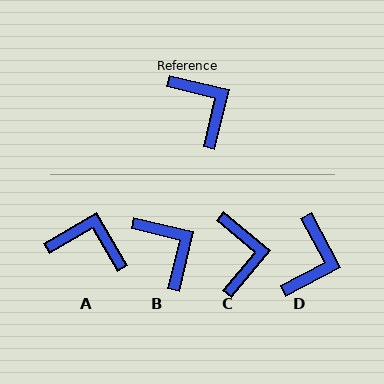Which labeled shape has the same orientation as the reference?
B.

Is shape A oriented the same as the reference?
No, it is off by about 44 degrees.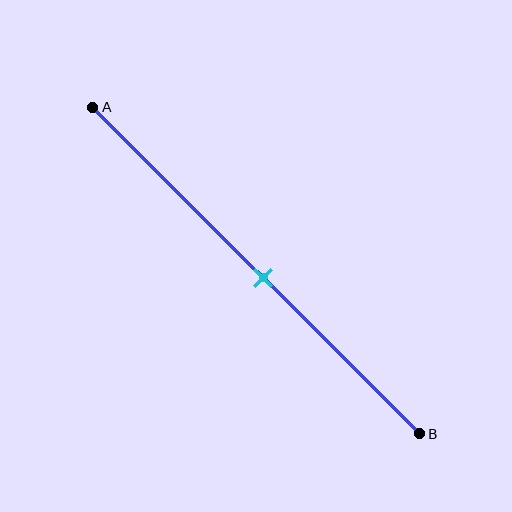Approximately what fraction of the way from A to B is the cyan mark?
The cyan mark is approximately 50% of the way from A to B.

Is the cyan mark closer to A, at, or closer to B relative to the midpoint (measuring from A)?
The cyan mark is approximately at the midpoint of segment AB.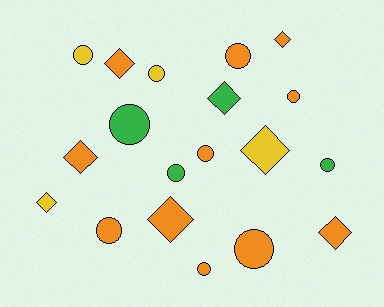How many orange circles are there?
There are 6 orange circles.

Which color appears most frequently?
Orange, with 11 objects.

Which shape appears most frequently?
Circle, with 11 objects.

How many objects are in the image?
There are 19 objects.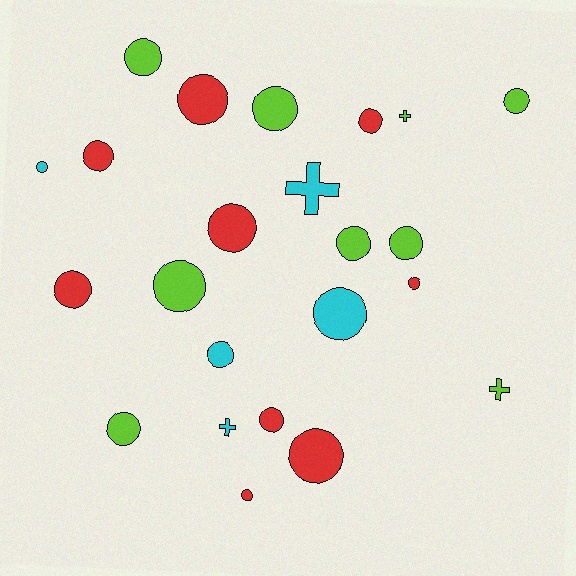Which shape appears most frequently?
Circle, with 19 objects.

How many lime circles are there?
There are 7 lime circles.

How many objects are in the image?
There are 23 objects.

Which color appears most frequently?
Lime, with 9 objects.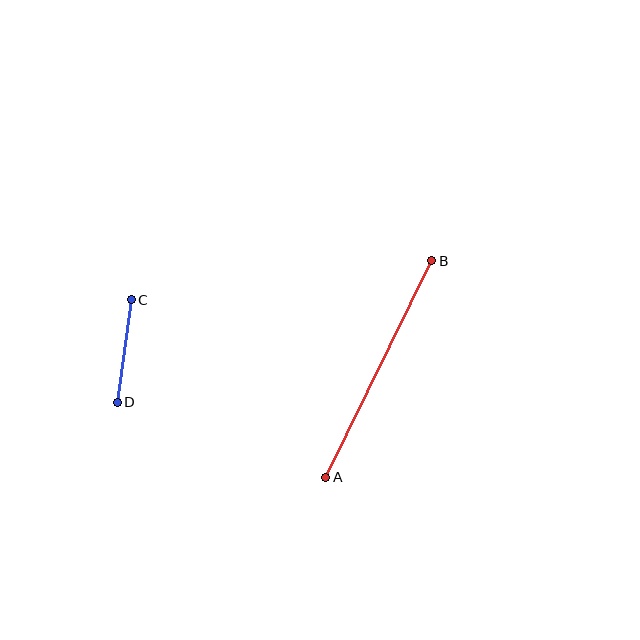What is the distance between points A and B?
The distance is approximately 241 pixels.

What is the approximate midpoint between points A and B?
The midpoint is at approximately (379, 369) pixels.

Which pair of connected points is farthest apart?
Points A and B are farthest apart.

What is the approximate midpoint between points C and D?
The midpoint is at approximately (124, 351) pixels.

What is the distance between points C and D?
The distance is approximately 103 pixels.